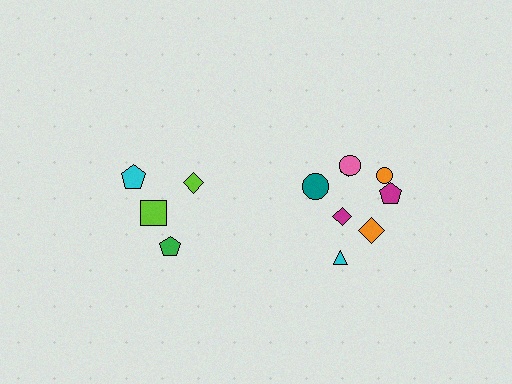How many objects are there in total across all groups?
There are 12 objects.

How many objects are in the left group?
There are 4 objects.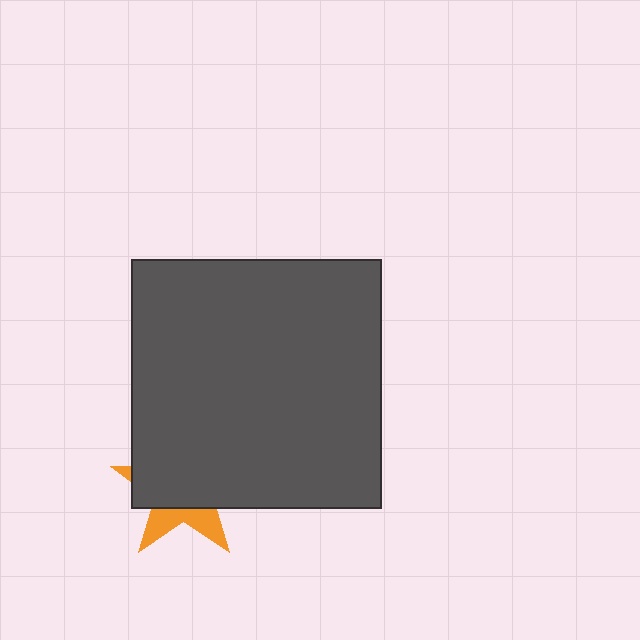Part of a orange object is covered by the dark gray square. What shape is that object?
It is a star.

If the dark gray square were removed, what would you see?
You would see the complete orange star.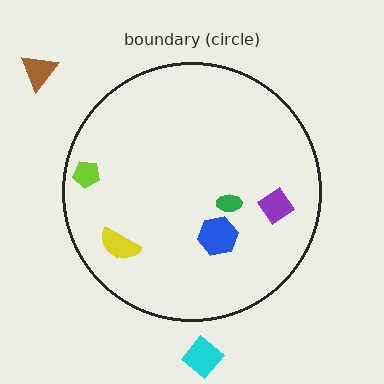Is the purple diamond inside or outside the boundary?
Inside.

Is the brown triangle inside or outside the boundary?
Outside.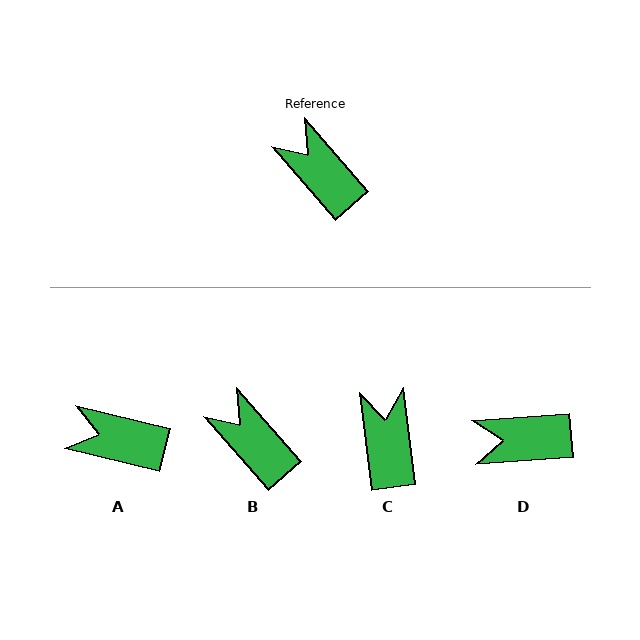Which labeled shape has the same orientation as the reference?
B.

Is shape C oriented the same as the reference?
No, it is off by about 34 degrees.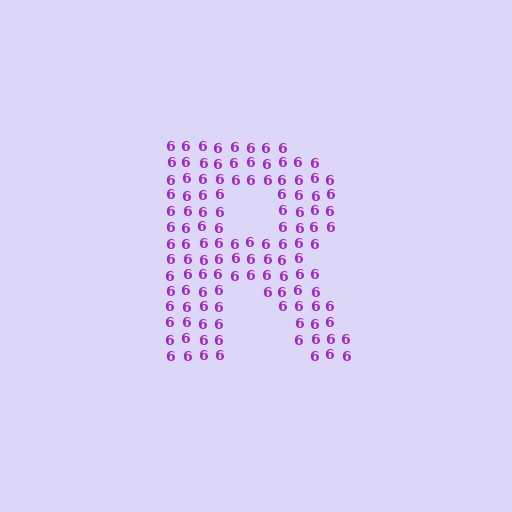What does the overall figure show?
The overall figure shows the letter R.